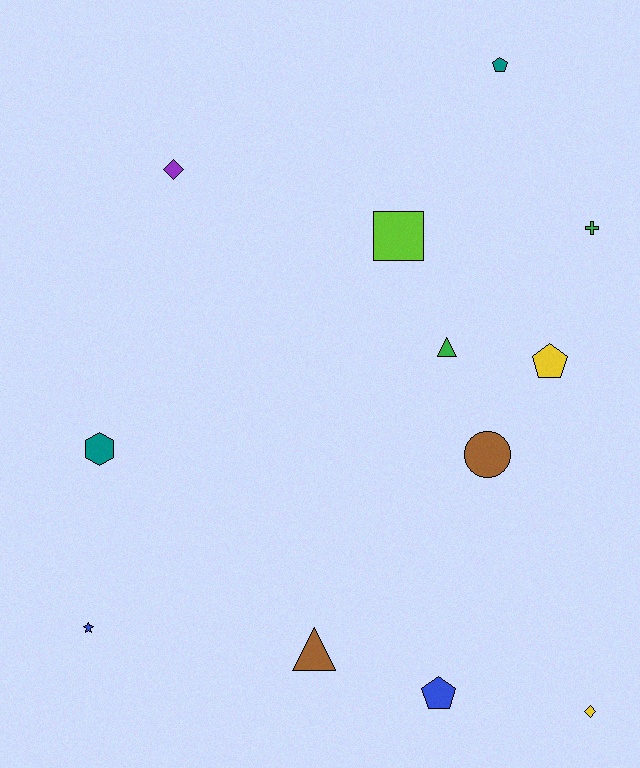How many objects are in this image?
There are 12 objects.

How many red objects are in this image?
There are no red objects.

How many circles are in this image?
There is 1 circle.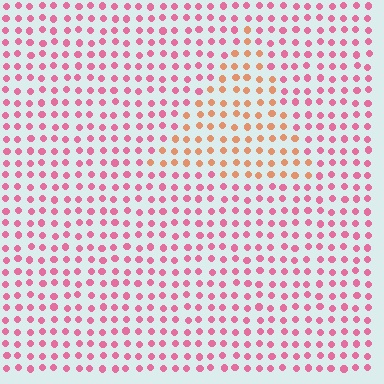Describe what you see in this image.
The image is filled with small pink elements in a uniform arrangement. A triangle-shaped region is visible where the elements are tinted to a slightly different hue, forming a subtle color boundary.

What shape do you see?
I see a triangle.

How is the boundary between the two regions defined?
The boundary is defined purely by a slight shift in hue (about 44 degrees). Spacing, size, and orientation are identical on both sides.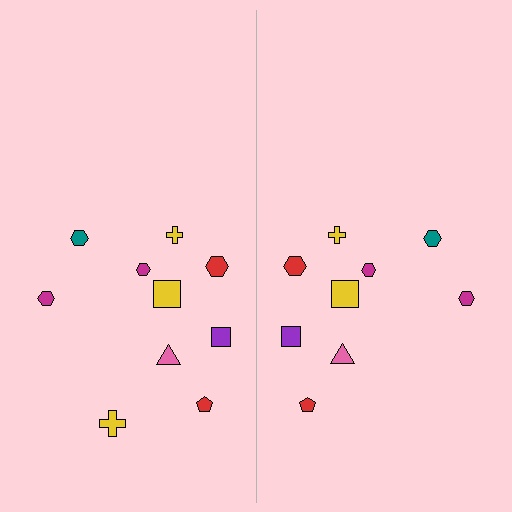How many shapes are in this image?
There are 19 shapes in this image.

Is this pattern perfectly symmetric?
No, the pattern is not perfectly symmetric. A yellow cross is missing from the right side.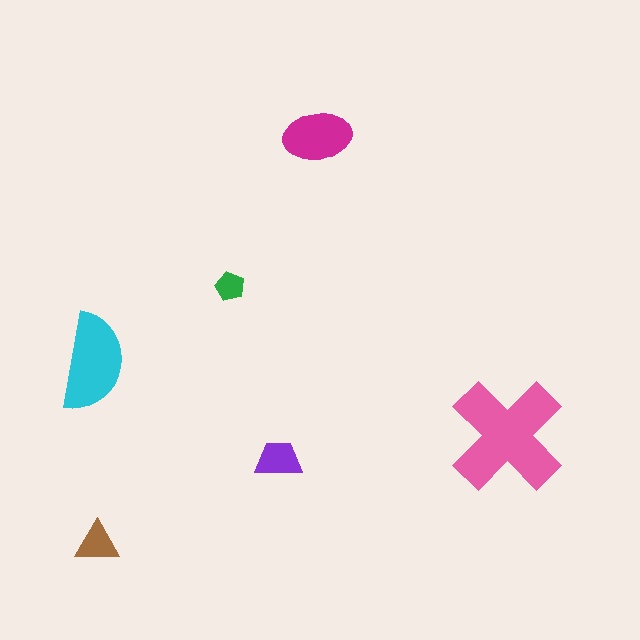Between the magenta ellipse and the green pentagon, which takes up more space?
The magenta ellipse.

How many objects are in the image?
There are 6 objects in the image.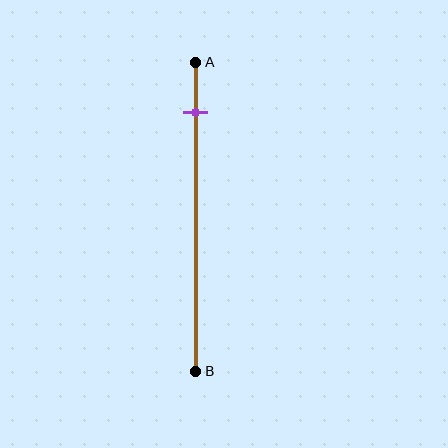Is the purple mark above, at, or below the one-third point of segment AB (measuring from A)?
The purple mark is above the one-third point of segment AB.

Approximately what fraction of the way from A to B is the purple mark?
The purple mark is approximately 15% of the way from A to B.